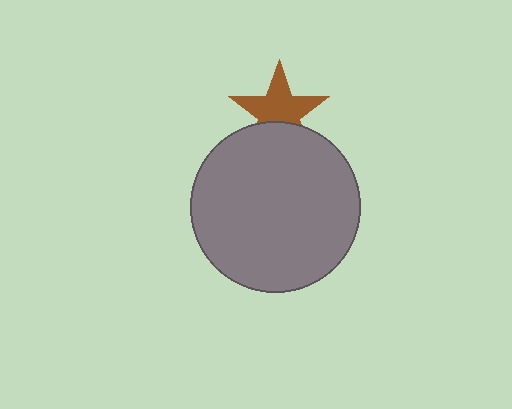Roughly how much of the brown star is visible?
Most of it is visible (roughly 68%).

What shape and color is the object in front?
The object in front is a gray circle.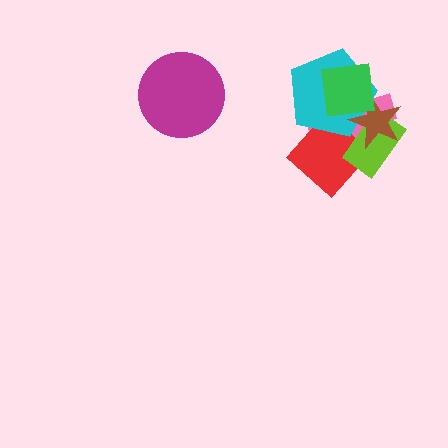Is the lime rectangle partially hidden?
Yes, it is partially covered by another shape.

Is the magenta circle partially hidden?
No, no other shape covers it.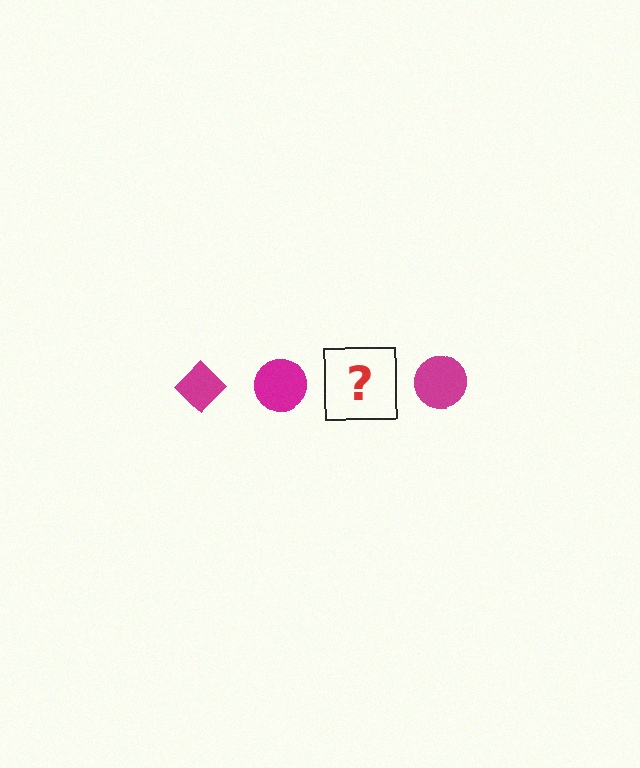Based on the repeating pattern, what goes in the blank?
The blank should be a magenta diamond.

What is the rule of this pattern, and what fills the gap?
The rule is that the pattern cycles through diamond, circle shapes in magenta. The gap should be filled with a magenta diamond.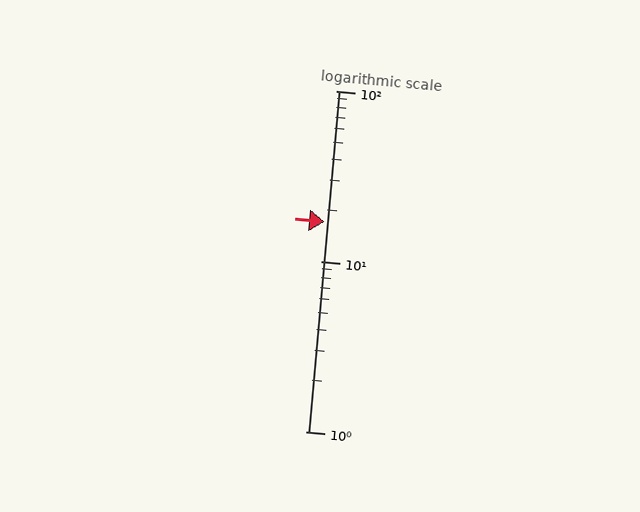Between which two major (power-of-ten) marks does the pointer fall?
The pointer is between 10 and 100.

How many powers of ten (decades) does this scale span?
The scale spans 2 decades, from 1 to 100.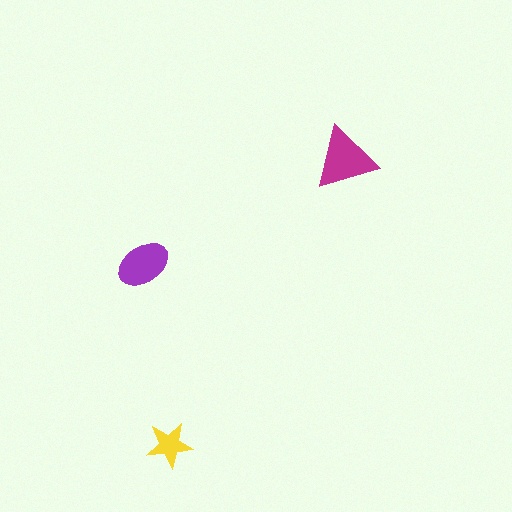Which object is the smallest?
The yellow star.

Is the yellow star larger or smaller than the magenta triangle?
Smaller.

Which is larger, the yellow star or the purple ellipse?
The purple ellipse.